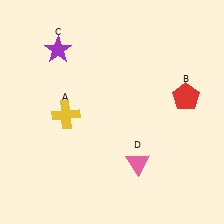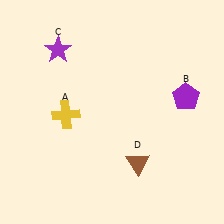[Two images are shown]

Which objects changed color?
B changed from red to purple. D changed from pink to brown.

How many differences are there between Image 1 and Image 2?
There are 2 differences between the two images.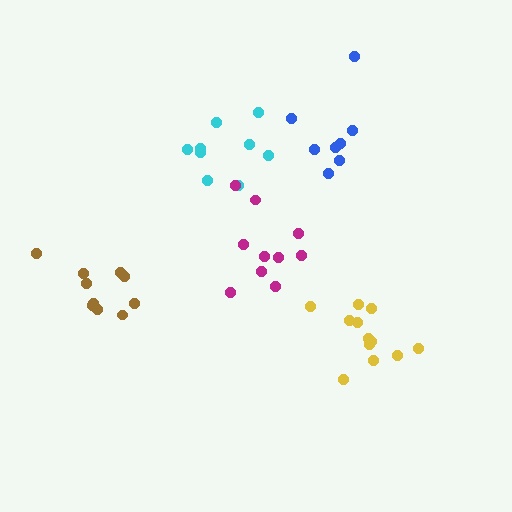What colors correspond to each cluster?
The clusters are colored: cyan, yellow, magenta, brown, blue.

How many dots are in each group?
Group 1: 9 dots, Group 2: 12 dots, Group 3: 10 dots, Group 4: 10 dots, Group 5: 8 dots (49 total).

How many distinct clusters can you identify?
There are 5 distinct clusters.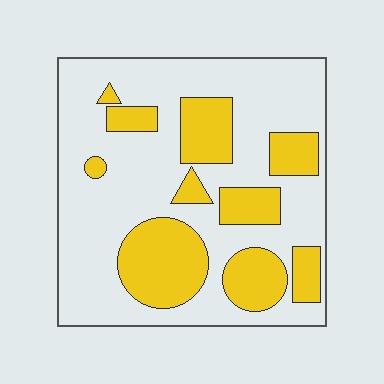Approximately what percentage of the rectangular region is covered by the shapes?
Approximately 30%.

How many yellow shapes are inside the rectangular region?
10.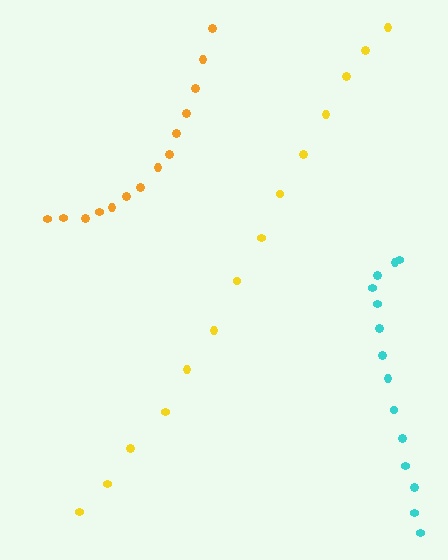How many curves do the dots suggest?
There are 3 distinct paths.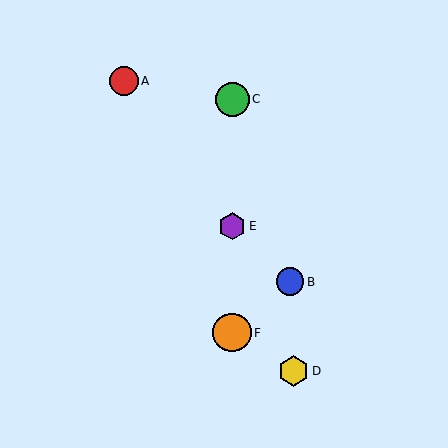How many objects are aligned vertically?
3 objects (C, E, F) are aligned vertically.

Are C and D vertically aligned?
No, C is at x≈232 and D is at x≈293.